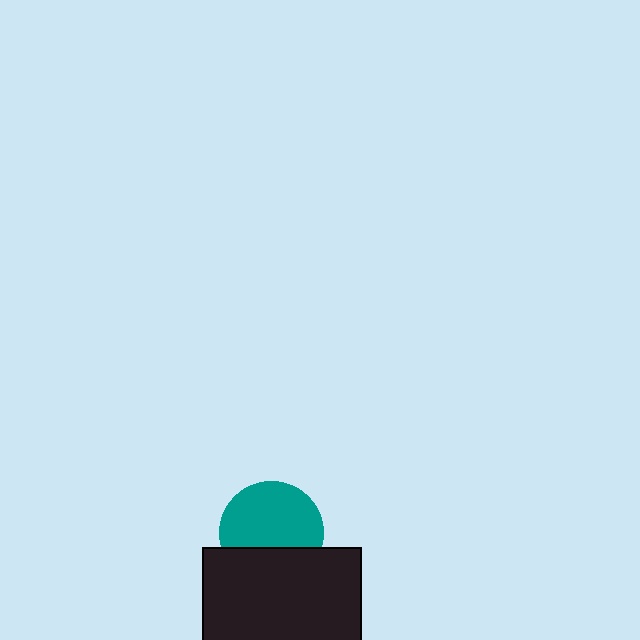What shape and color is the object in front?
The object in front is a black rectangle.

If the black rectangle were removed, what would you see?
You would see the complete teal circle.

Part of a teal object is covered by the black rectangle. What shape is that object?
It is a circle.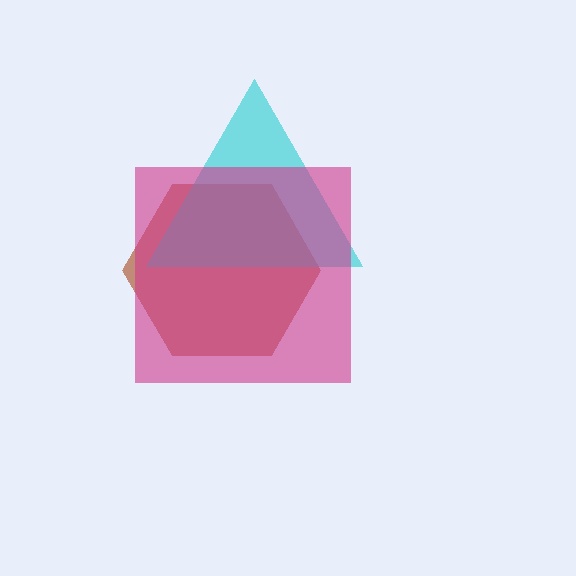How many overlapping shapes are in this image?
There are 3 overlapping shapes in the image.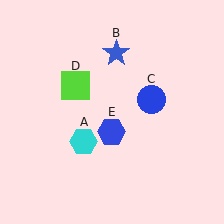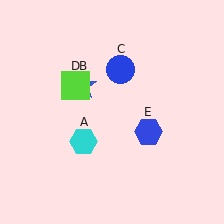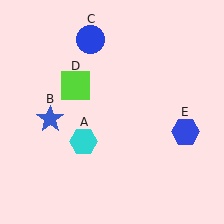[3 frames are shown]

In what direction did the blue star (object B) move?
The blue star (object B) moved down and to the left.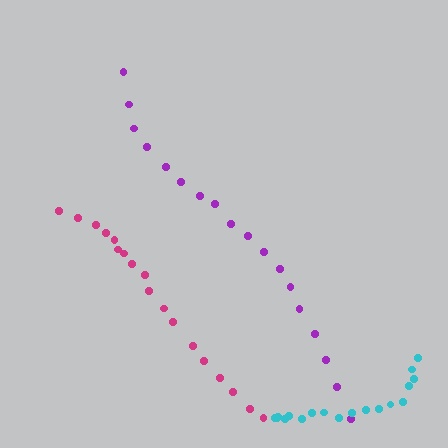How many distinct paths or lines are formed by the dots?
There are 3 distinct paths.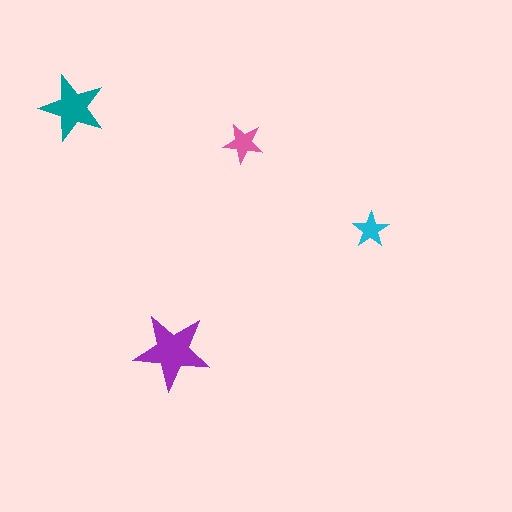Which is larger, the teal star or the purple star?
The purple one.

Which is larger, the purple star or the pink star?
The purple one.